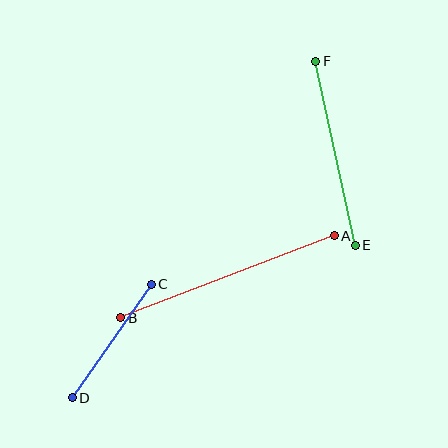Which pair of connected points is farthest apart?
Points A and B are farthest apart.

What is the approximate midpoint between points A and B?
The midpoint is at approximately (228, 277) pixels.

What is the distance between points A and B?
The distance is approximately 229 pixels.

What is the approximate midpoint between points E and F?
The midpoint is at approximately (336, 153) pixels.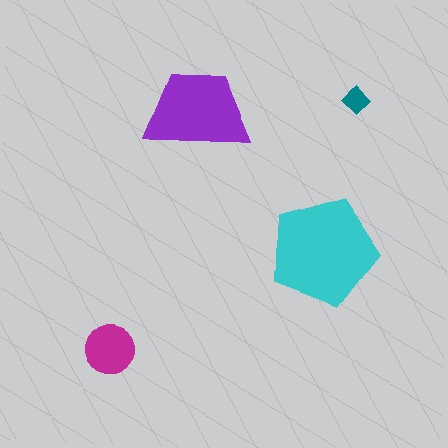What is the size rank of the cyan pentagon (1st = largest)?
1st.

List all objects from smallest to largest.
The teal diamond, the magenta circle, the purple trapezoid, the cyan pentagon.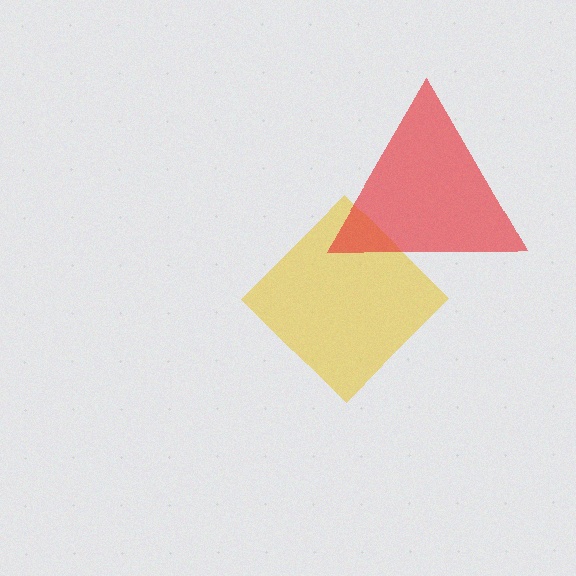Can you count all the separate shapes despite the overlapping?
Yes, there are 2 separate shapes.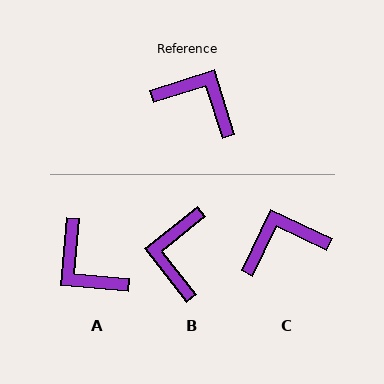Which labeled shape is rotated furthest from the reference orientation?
A, about 158 degrees away.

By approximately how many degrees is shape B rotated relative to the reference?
Approximately 111 degrees counter-clockwise.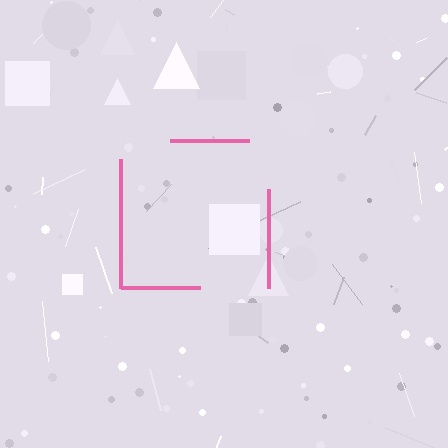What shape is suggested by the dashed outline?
The dashed outline suggests a square.